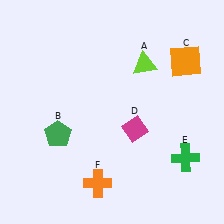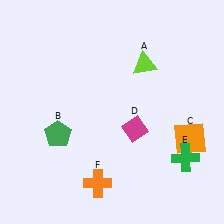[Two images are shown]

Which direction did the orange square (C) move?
The orange square (C) moved down.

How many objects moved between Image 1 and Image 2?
1 object moved between the two images.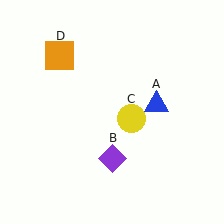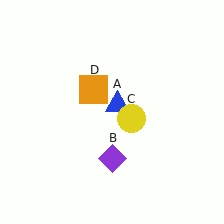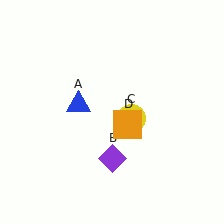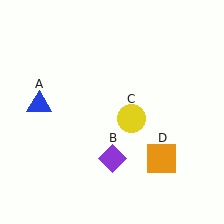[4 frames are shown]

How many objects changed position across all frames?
2 objects changed position: blue triangle (object A), orange square (object D).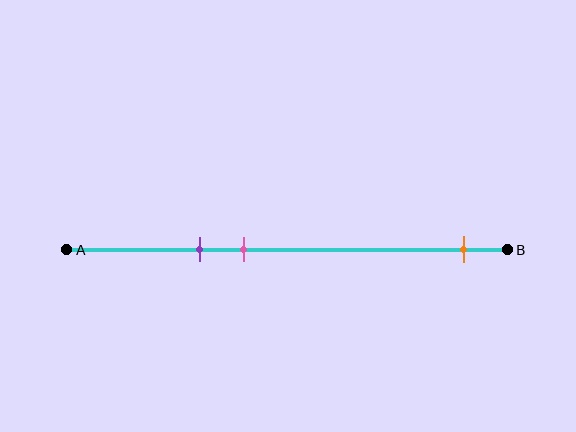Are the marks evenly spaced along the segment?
No, the marks are not evenly spaced.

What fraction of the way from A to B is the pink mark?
The pink mark is approximately 40% (0.4) of the way from A to B.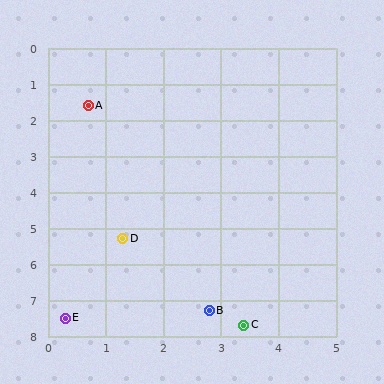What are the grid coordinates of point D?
Point D is at approximately (1.3, 5.3).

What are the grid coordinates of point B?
Point B is at approximately (2.8, 7.3).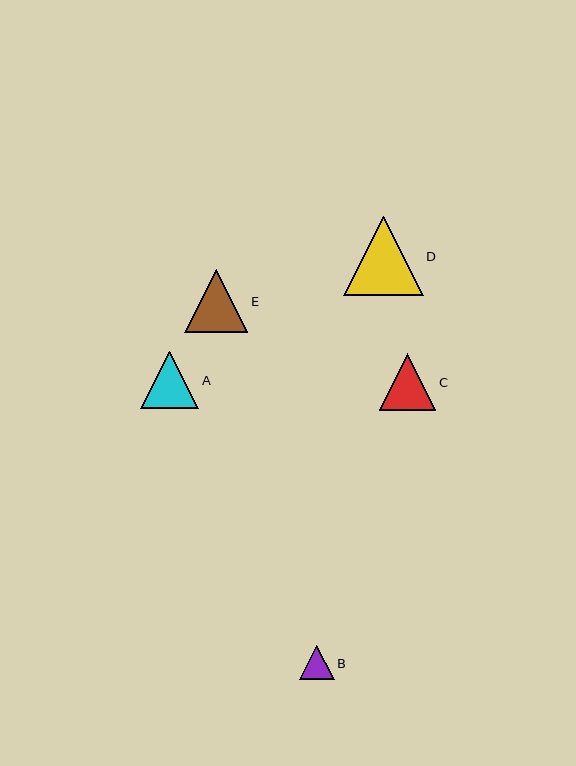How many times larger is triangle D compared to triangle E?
Triangle D is approximately 1.3 times the size of triangle E.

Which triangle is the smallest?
Triangle B is the smallest with a size of approximately 34 pixels.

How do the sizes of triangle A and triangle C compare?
Triangle A and triangle C are approximately the same size.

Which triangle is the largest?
Triangle D is the largest with a size of approximately 79 pixels.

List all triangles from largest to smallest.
From largest to smallest: D, E, A, C, B.